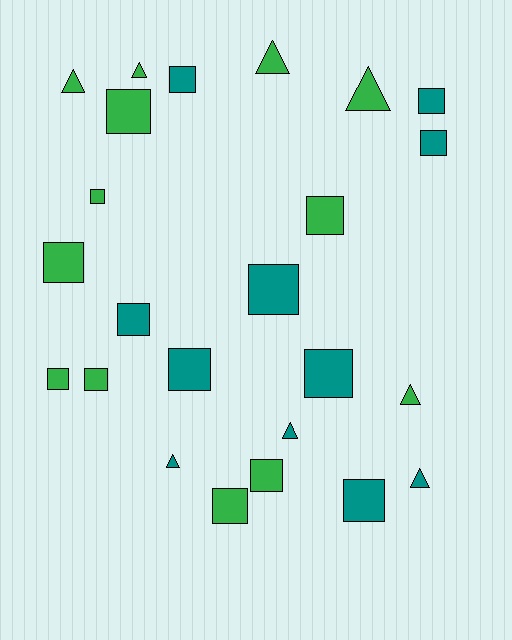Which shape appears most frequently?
Square, with 16 objects.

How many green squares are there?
There are 8 green squares.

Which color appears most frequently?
Green, with 13 objects.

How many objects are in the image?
There are 24 objects.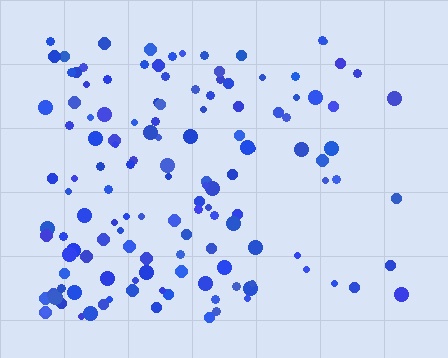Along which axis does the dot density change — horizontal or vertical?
Horizontal.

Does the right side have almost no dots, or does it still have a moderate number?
Still a moderate number, just noticeably fewer than the left.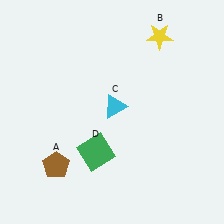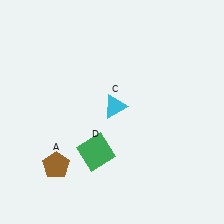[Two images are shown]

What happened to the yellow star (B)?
The yellow star (B) was removed in Image 2. It was in the top-right area of Image 1.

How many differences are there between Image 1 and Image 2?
There is 1 difference between the two images.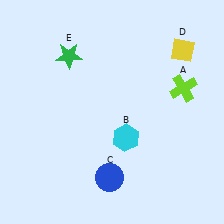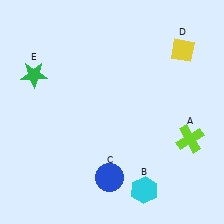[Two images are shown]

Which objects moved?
The objects that moved are: the lime cross (A), the cyan hexagon (B), the green star (E).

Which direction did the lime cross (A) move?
The lime cross (A) moved down.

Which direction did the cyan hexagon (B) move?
The cyan hexagon (B) moved down.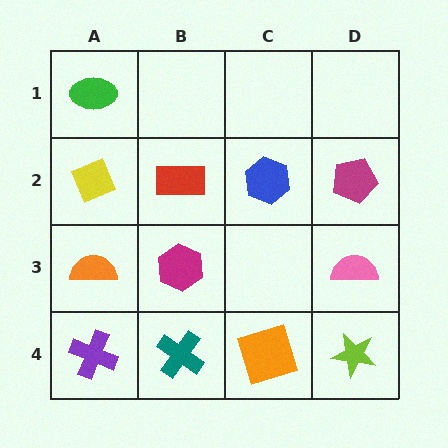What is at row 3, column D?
A pink semicircle.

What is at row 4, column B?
A teal cross.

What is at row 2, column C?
A blue hexagon.